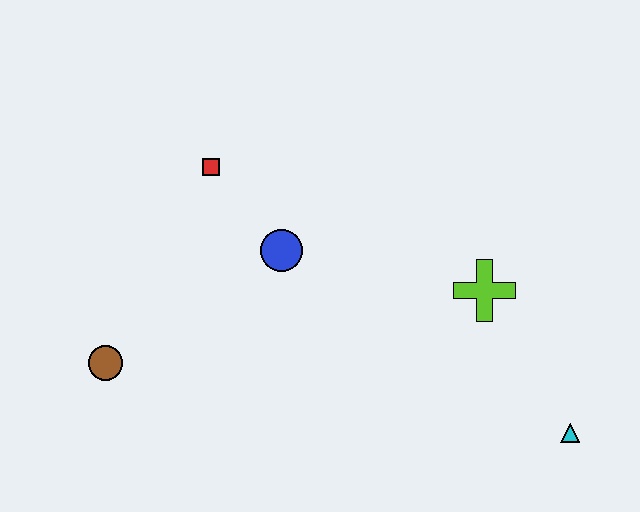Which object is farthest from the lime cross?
The brown circle is farthest from the lime cross.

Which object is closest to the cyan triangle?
The lime cross is closest to the cyan triangle.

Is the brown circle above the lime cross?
No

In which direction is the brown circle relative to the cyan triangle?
The brown circle is to the left of the cyan triangle.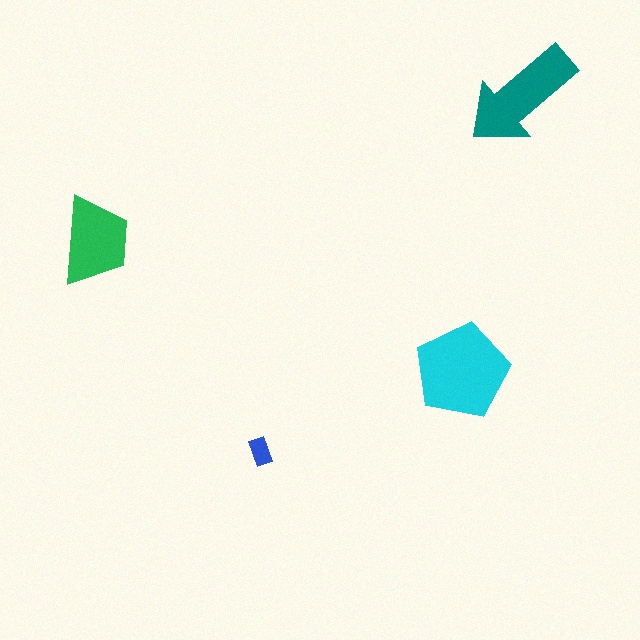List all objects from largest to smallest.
The cyan pentagon, the teal arrow, the green trapezoid, the blue rectangle.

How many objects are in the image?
There are 4 objects in the image.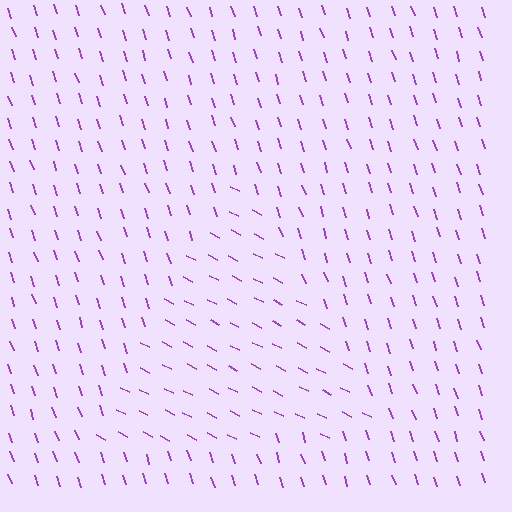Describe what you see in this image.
The image is filled with small purple line segments. A triangle region in the image has lines oriented differently from the surrounding lines, creating a visible texture boundary.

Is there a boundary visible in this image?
Yes, there is a texture boundary formed by a change in line orientation.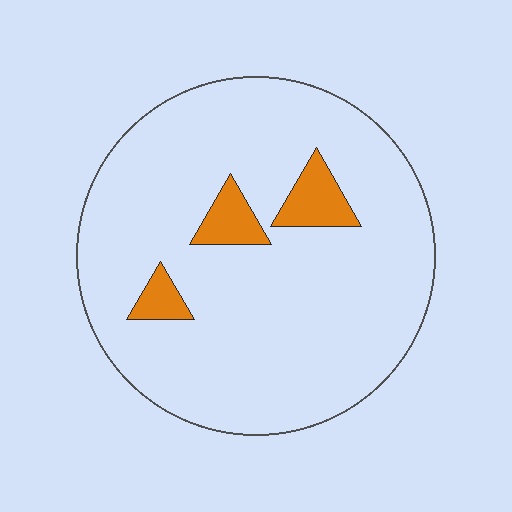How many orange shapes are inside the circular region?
3.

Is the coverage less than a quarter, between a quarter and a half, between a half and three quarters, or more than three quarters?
Less than a quarter.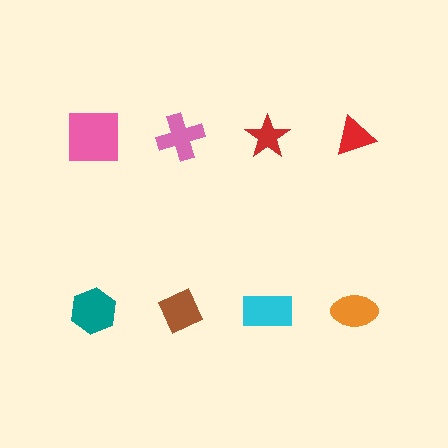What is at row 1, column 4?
A red triangle.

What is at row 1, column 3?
A red star.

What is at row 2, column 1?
A teal hexagon.